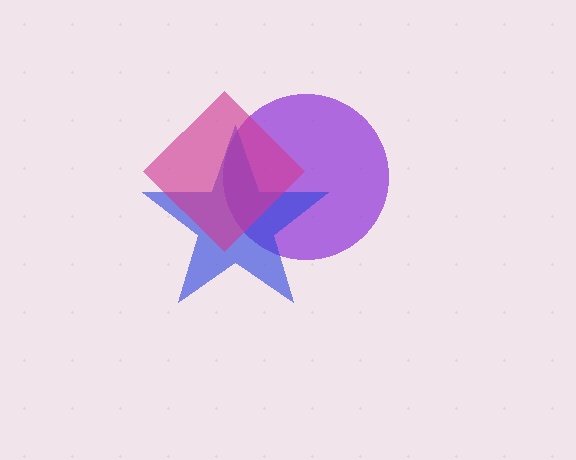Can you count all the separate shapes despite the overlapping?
Yes, there are 3 separate shapes.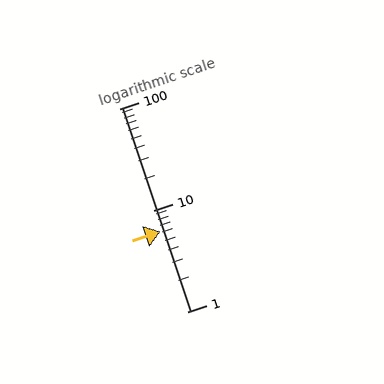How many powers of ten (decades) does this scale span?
The scale spans 2 decades, from 1 to 100.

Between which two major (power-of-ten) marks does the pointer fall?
The pointer is between 1 and 10.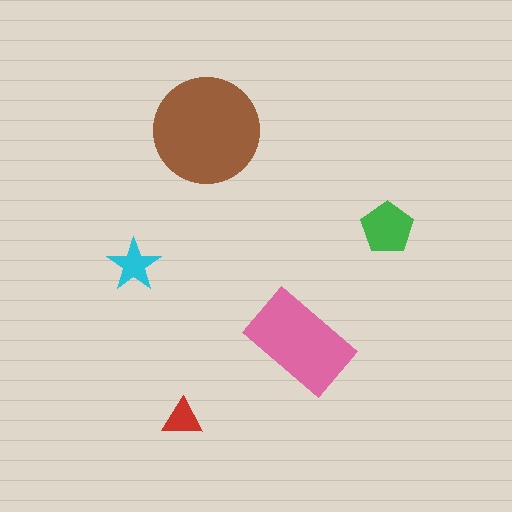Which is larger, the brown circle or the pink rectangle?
The brown circle.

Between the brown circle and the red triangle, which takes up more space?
The brown circle.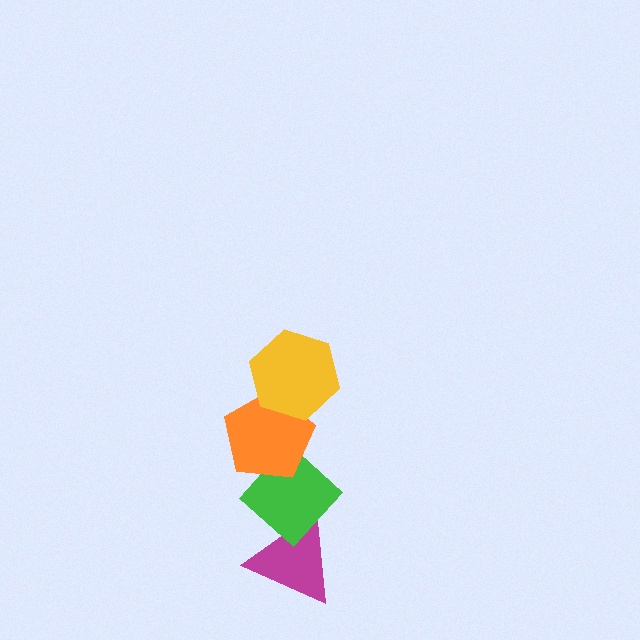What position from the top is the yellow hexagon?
The yellow hexagon is 1st from the top.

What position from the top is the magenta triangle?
The magenta triangle is 4th from the top.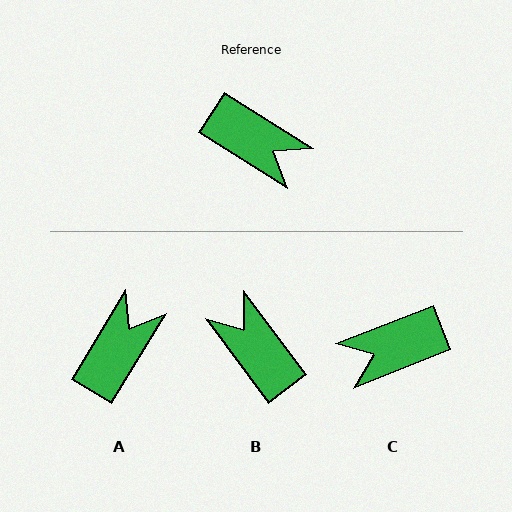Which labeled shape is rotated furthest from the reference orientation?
B, about 159 degrees away.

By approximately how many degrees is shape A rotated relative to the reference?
Approximately 91 degrees counter-clockwise.